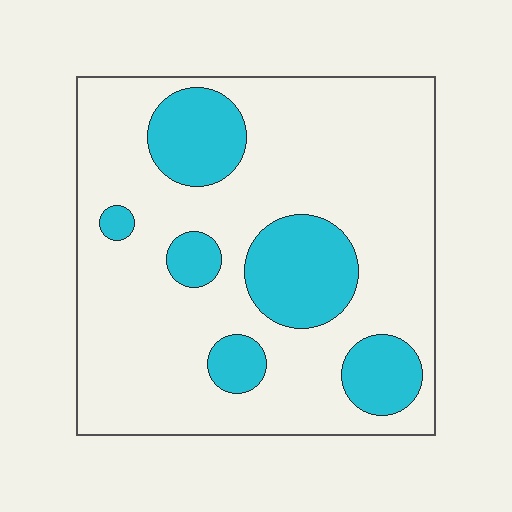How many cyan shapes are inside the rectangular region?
6.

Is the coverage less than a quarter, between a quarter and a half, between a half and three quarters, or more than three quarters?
Less than a quarter.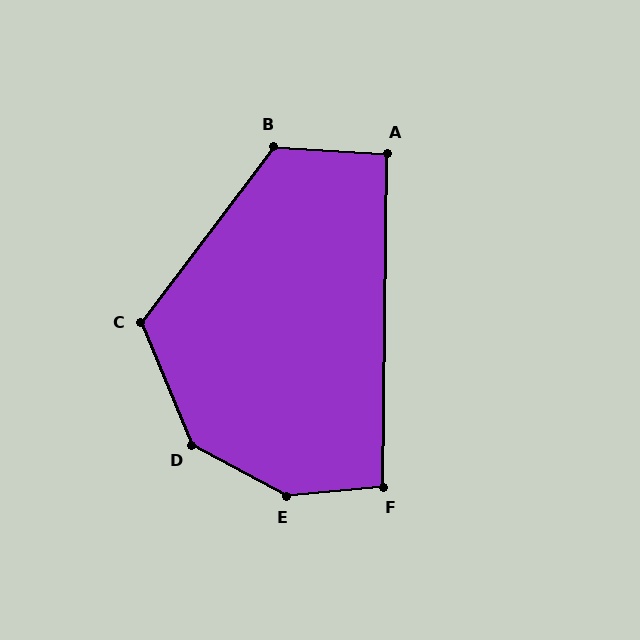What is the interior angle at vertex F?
Approximately 96 degrees (obtuse).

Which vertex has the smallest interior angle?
A, at approximately 93 degrees.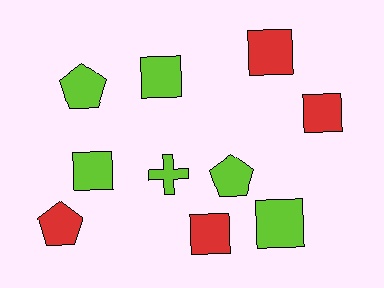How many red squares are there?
There are 3 red squares.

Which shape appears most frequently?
Square, with 6 objects.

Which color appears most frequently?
Lime, with 6 objects.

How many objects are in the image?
There are 10 objects.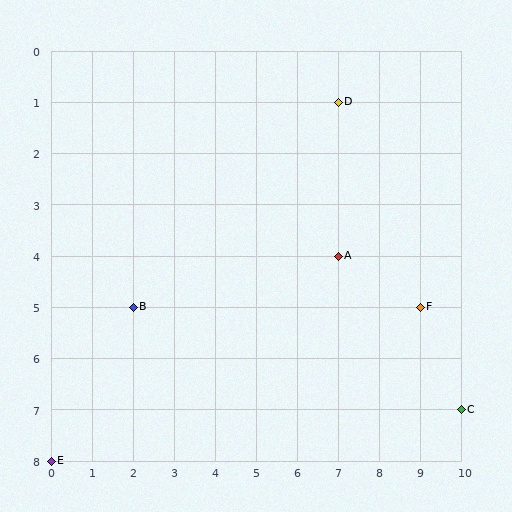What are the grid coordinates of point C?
Point C is at grid coordinates (10, 7).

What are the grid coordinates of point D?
Point D is at grid coordinates (7, 1).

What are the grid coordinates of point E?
Point E is at grid coordinates (0, 8).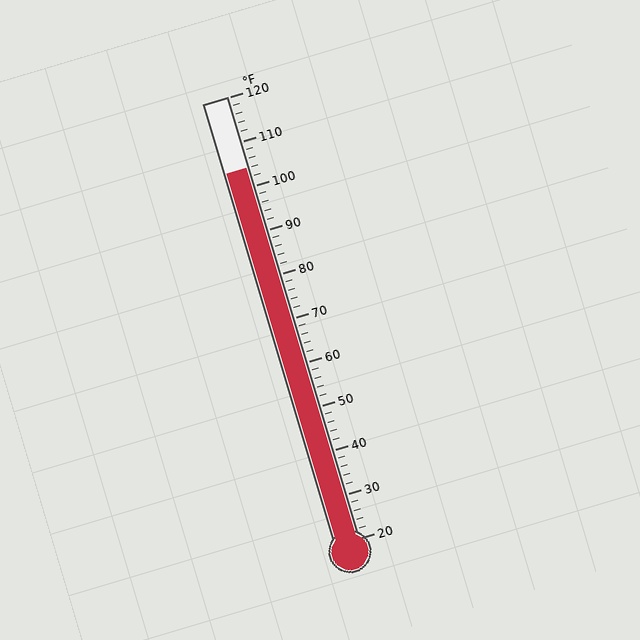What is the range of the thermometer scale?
The thermometer scale ranges from 20°F to 120°F.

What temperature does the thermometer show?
The thermometer shows approximately 104°F.